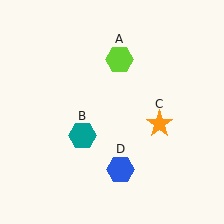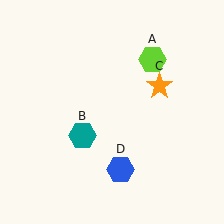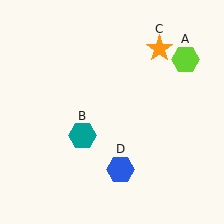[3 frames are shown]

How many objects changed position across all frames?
2 objects changed position: lime hexagon (object A), orange star (object C).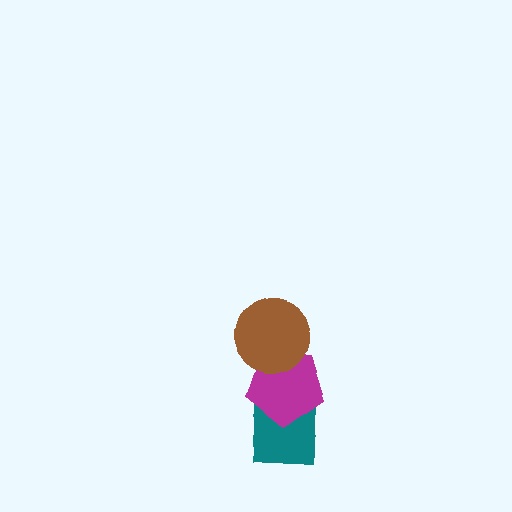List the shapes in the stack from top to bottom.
From top to bottom: the brown circle, the magenta pentagon, the teal square.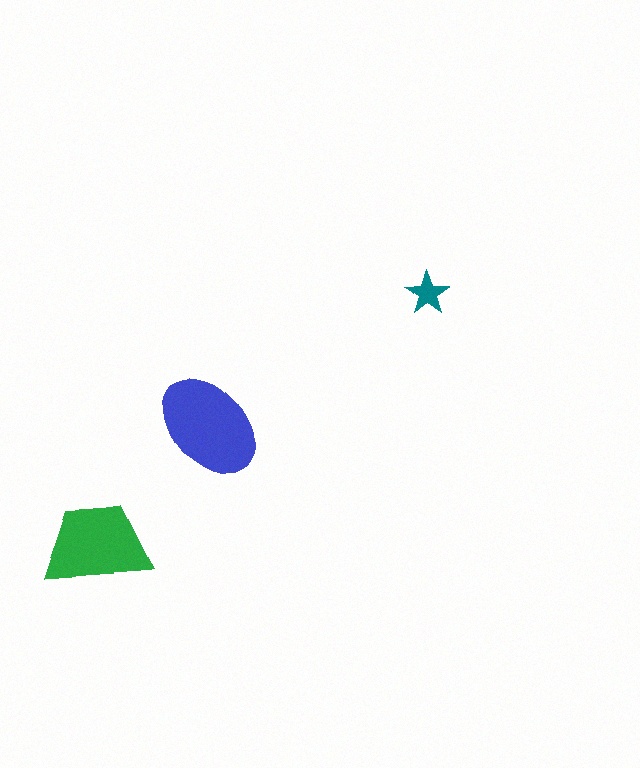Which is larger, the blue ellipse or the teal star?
The blue ellipse.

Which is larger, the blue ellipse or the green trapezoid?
The blue ellipse.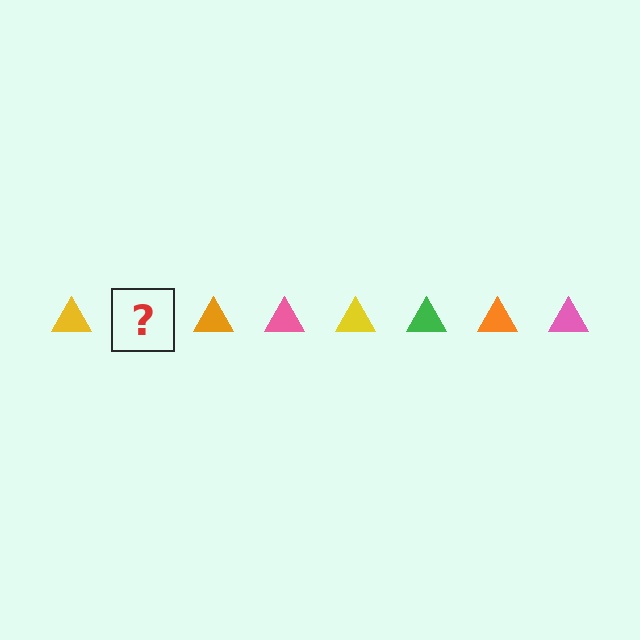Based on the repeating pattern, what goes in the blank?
The blank should be a green triangle.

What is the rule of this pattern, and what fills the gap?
The rule is that the pattern cycles through yellow, green, orange, pink triangles. The gap should be filled with a green triangle.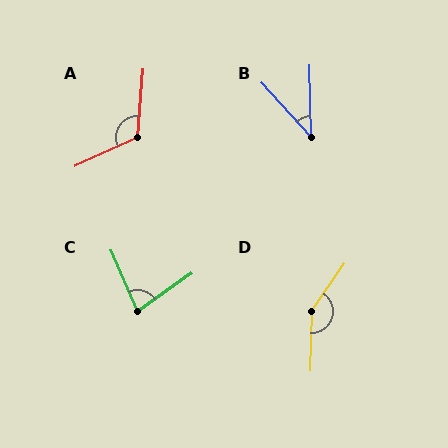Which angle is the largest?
D, at approximately 147 degrees.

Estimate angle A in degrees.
Approximately 119 degrees.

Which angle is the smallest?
B, at approximately 41 degrees.